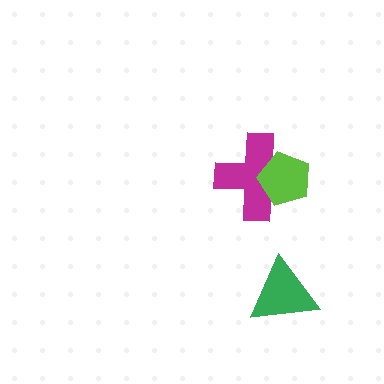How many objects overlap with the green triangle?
0 objects overlap with the green triangle.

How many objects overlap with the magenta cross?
1 object overlaps with the magenta cross.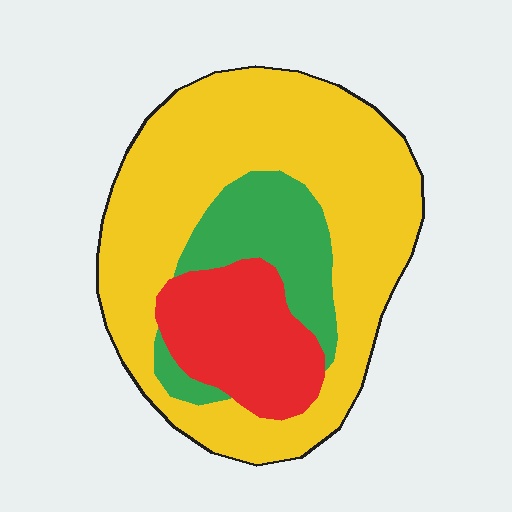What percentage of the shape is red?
Red covers around 20% of the shape.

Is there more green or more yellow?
Yellow.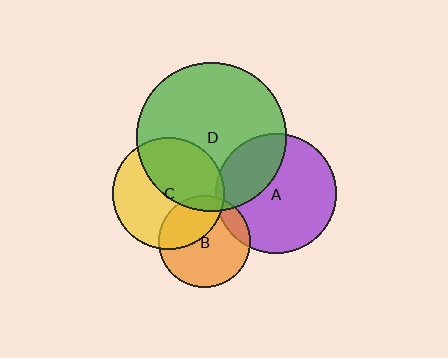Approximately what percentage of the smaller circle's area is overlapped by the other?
Approximately 30%.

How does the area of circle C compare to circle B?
Approximately 1.5 times.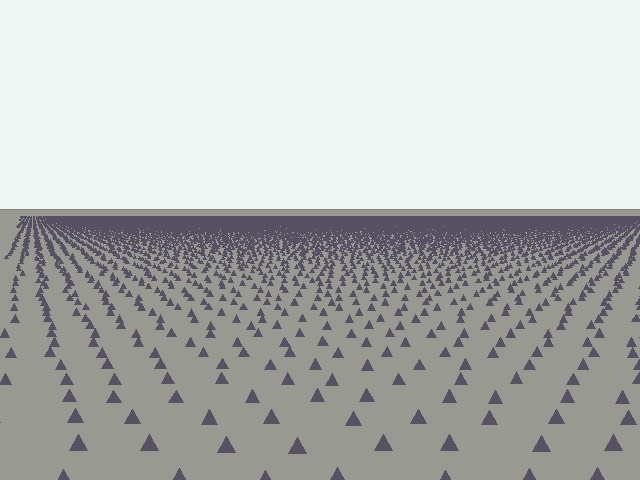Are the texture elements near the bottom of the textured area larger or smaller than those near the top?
Larger. Near the bottom, elements are closer to the viewer and appear at a bigger on-screen size.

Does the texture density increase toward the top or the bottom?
Density increases toward the top.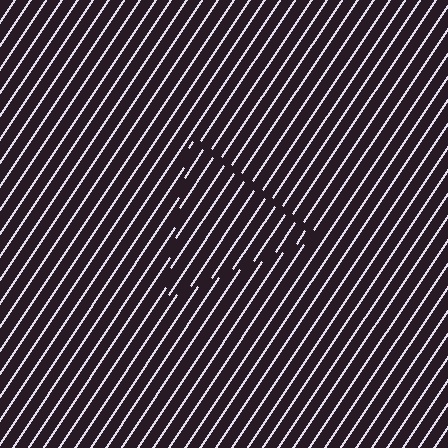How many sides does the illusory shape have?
3 sides — the line-ends trace a triangle.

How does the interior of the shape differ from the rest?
The interior of the shape contains the same grating, shifted by half a period — the contour is defined by the phase discontinuity where line-ends from the inner and outer gratings abut.